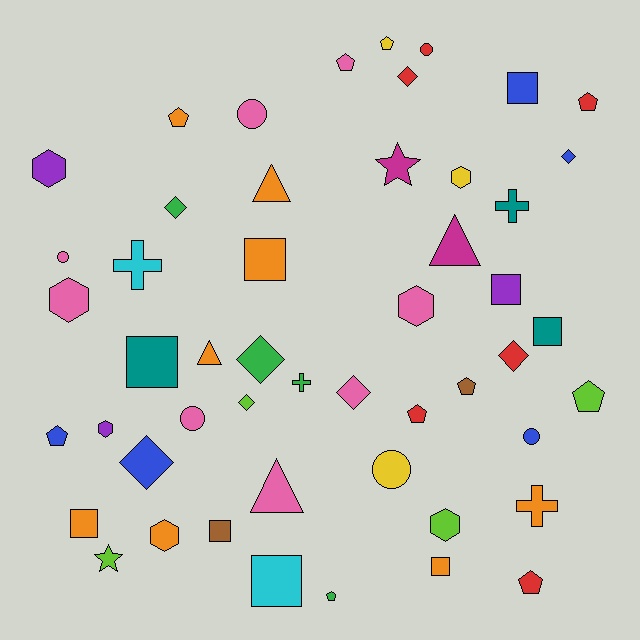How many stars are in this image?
There are 2 stars.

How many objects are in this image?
There are 50 objects.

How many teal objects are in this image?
There are 3 teal objects.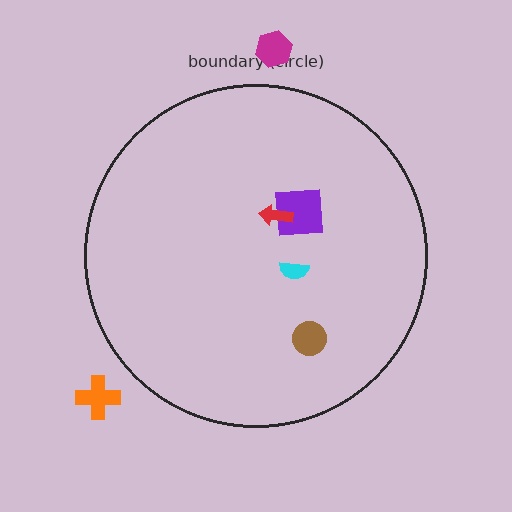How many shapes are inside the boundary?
4 inside, 2 outside.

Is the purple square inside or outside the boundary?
Inside.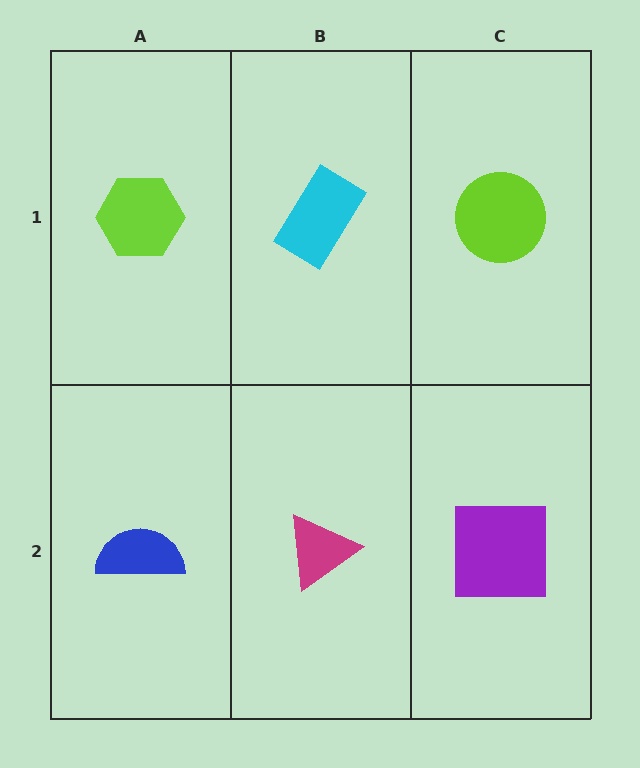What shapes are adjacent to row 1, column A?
A blue semicircle (row 2, column A), a cyan rectangle (row 1, column B).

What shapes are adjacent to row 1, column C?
A purple square (row 2, column C), a cyan rectangle (row 1, column B).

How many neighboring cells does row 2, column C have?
2.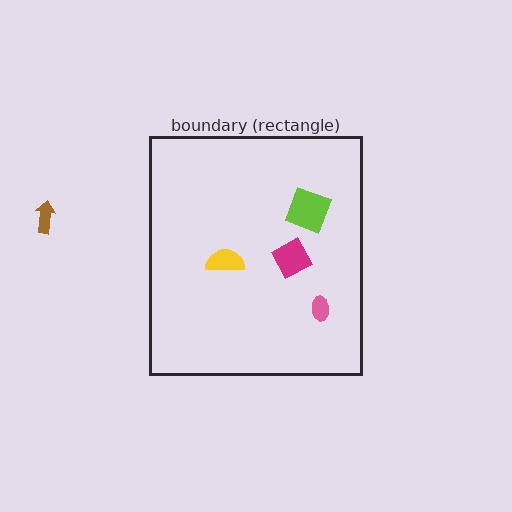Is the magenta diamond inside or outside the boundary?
Inside.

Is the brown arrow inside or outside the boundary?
Outside.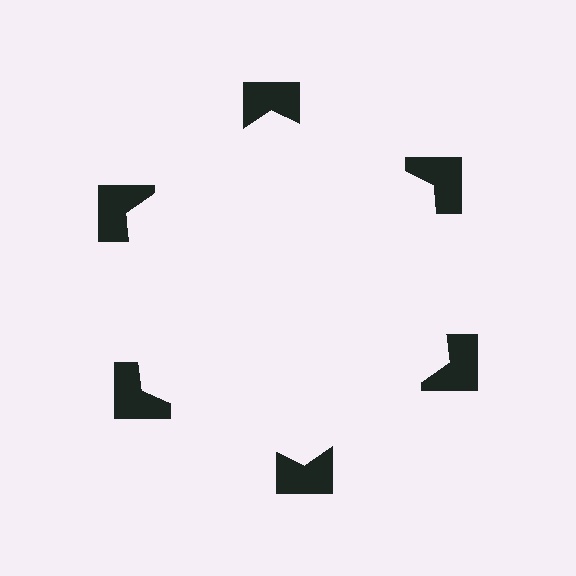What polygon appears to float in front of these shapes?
An illusory hexagon — its edges are inferred from the aligned wedge cuts in the notched squares, not physically drawn.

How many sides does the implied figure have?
6 sides.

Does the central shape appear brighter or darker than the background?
It typically appears slightly brighter than the background, even though no actual brightness change is drawn.